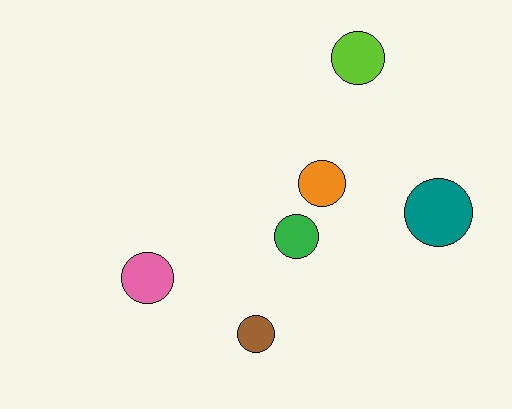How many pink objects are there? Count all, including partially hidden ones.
There is 1 pink object.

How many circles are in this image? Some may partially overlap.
There are 6 circles.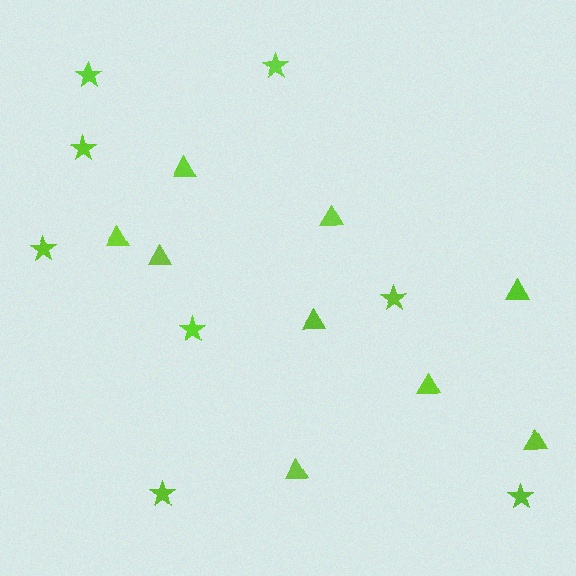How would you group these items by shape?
There are 2 groups: one group of stars (8) and one group of triangles (9).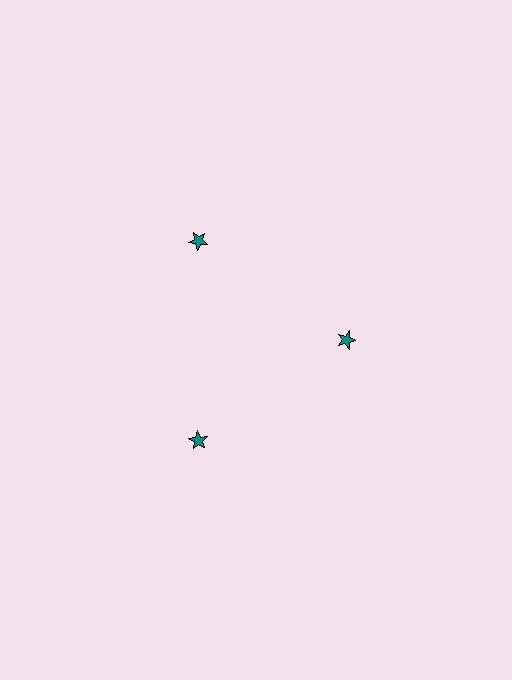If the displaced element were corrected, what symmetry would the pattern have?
It would have 3-fold rotational symmetry — the pattern would map onto itself every 120 degrees.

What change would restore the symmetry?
The symmetry would be restored by moving it outward, back onto the ring so that all 3 stars sit at equal angles and equal distance from the center.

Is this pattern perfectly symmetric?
No. The 3 teal stars are arranged in a ring, but one element near the 3 o'clock position is pulled inward toward the center, breaking the 3-fold rotational symmetry.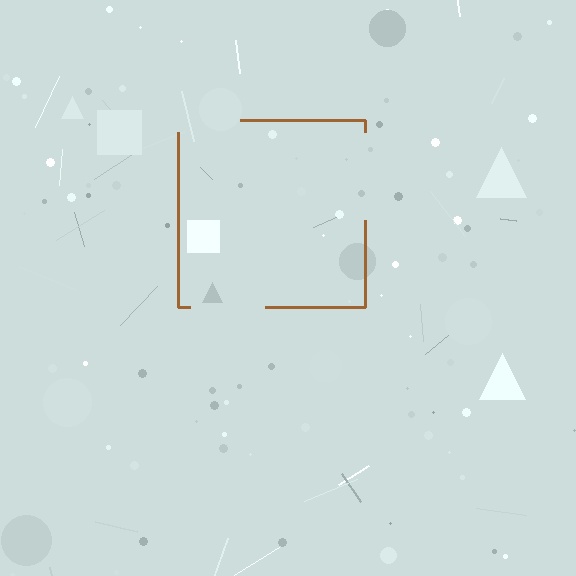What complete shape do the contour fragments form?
The contour fragments form a square.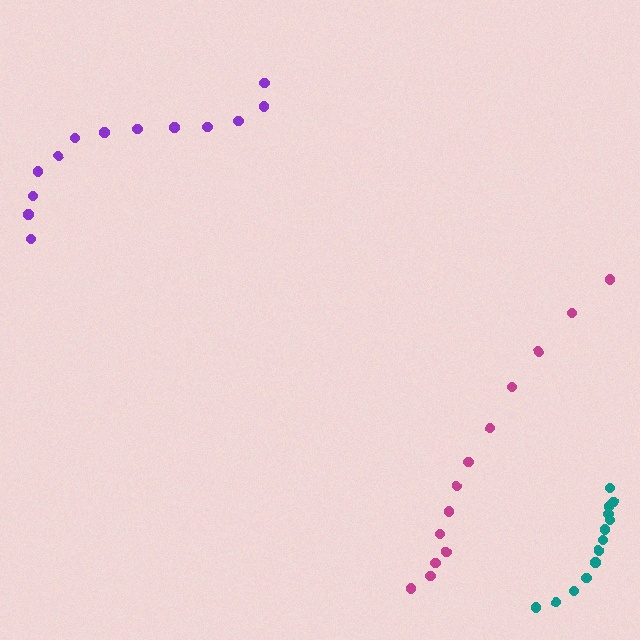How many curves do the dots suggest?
There are 3 distinct paths.